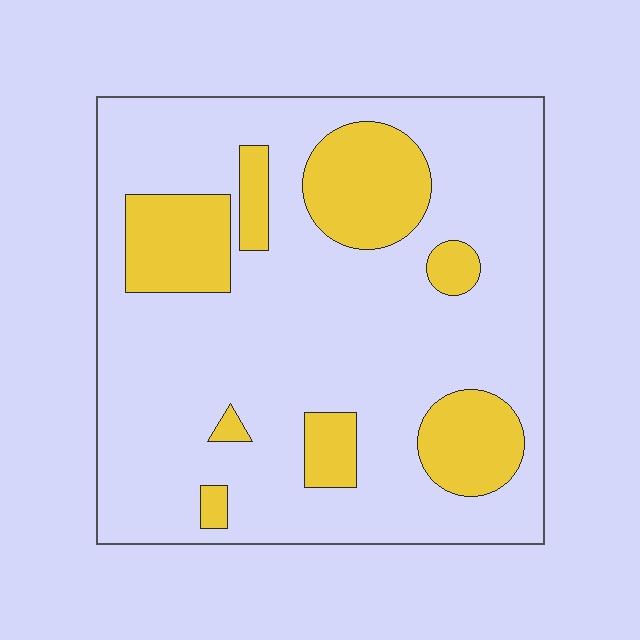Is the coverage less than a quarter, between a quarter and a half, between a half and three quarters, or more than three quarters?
Less than a quarter.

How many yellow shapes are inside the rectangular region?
8.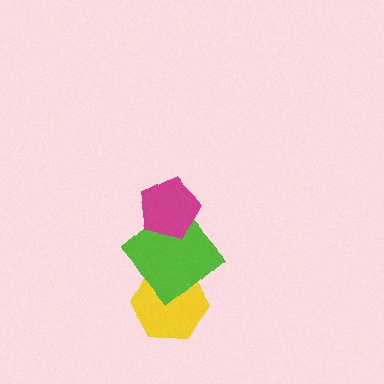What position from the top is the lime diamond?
The lime diamond is 2nd from the top.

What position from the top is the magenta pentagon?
The magenta pentagon is 1st from the top.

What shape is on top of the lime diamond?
The magenta pentagon is on top of the lime diamond.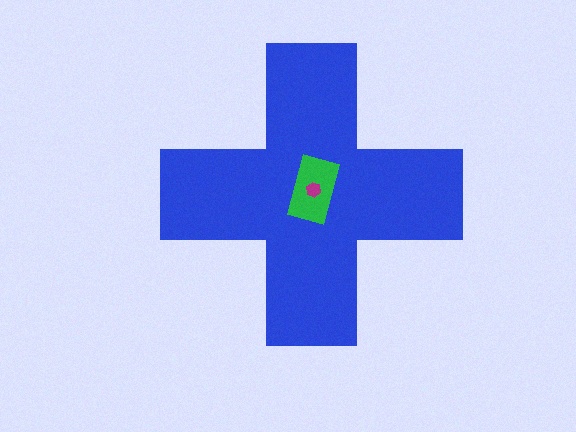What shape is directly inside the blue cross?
The green rectangle.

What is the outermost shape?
The blue cross.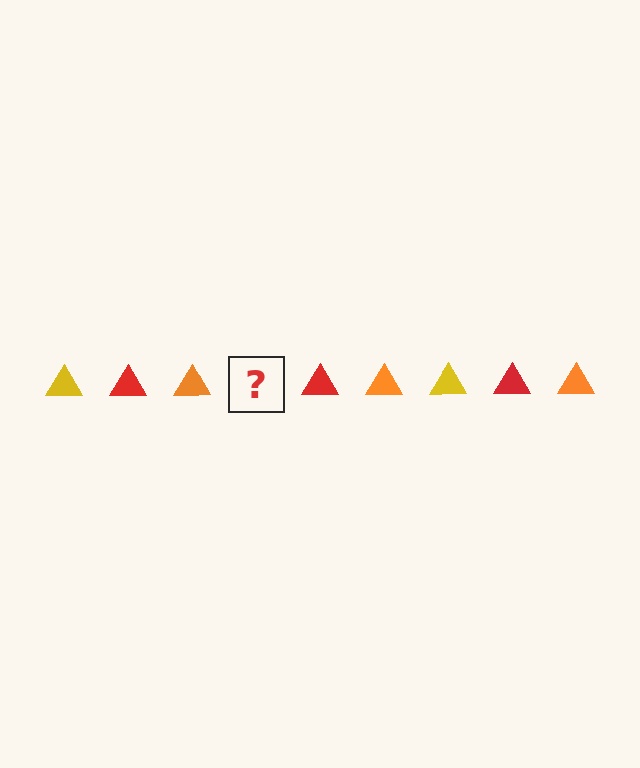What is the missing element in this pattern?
The missing element is a yellow triangle.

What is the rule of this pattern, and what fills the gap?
The rule is that the pattern cycles through yellow, red, orange triangles. The gap should be filled with a yellow triangle.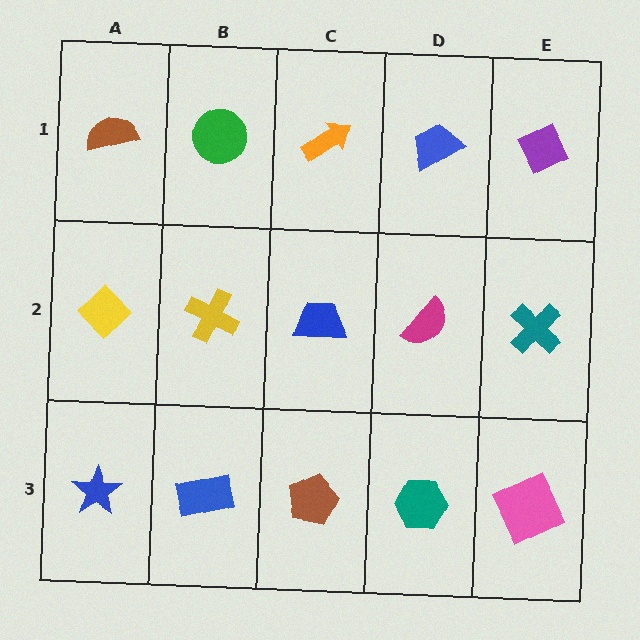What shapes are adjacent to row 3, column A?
A yellow diamond (row 2, column A), a blue rectangle (row 3, column B).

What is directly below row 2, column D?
A teal hexagon.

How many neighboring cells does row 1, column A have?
2.